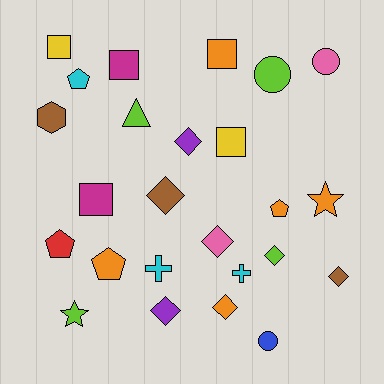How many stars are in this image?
There are 2 stars.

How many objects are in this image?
There are 25 objects.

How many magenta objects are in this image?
There are 2 magenta objects.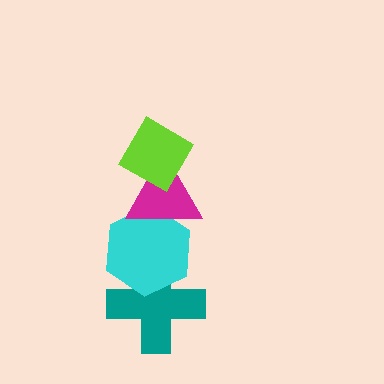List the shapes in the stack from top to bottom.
From top to bottom: the lime diamond, the magenta triangle, the cyan hexagon, the teal cross.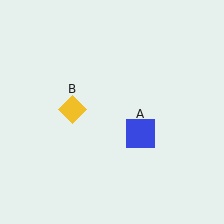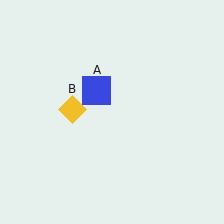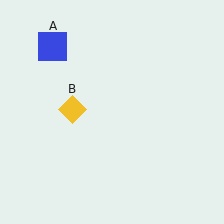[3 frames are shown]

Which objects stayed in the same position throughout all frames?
Yellow diamond (object B) remained stationary.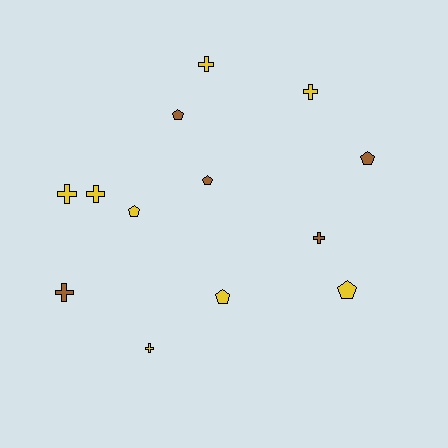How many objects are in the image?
There are 13 objects.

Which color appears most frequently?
Yellow, with 8 objects.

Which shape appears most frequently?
Cross, with 7 objects.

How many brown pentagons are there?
There are 3 brown pentagons.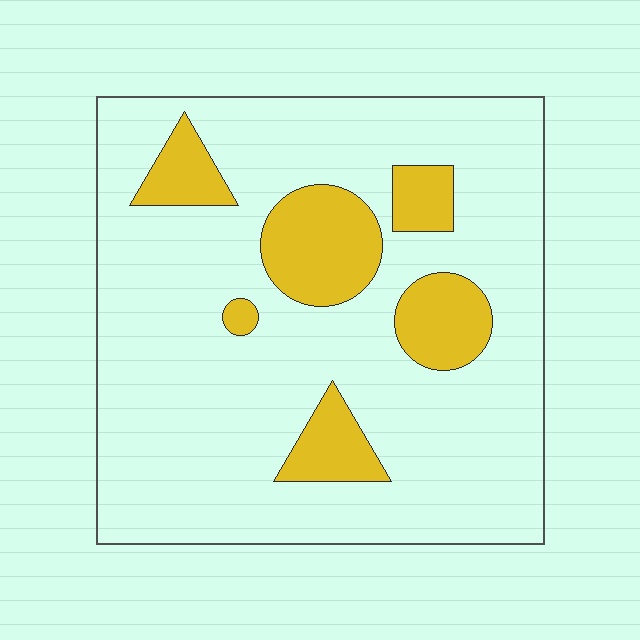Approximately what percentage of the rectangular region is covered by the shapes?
Approximately 20%.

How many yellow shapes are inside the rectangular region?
6.